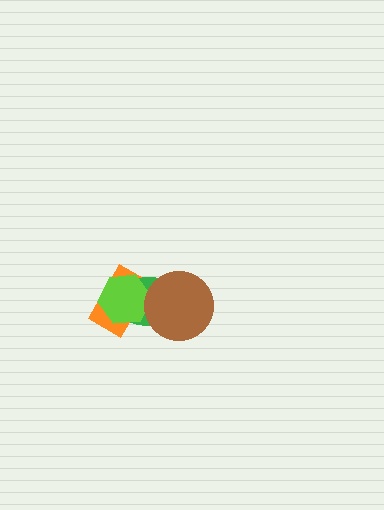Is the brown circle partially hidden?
No, no other shape covers it.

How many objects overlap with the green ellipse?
3 objects overlap with the green ellipse.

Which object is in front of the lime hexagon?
The brown circle is in front of the lime hexagon.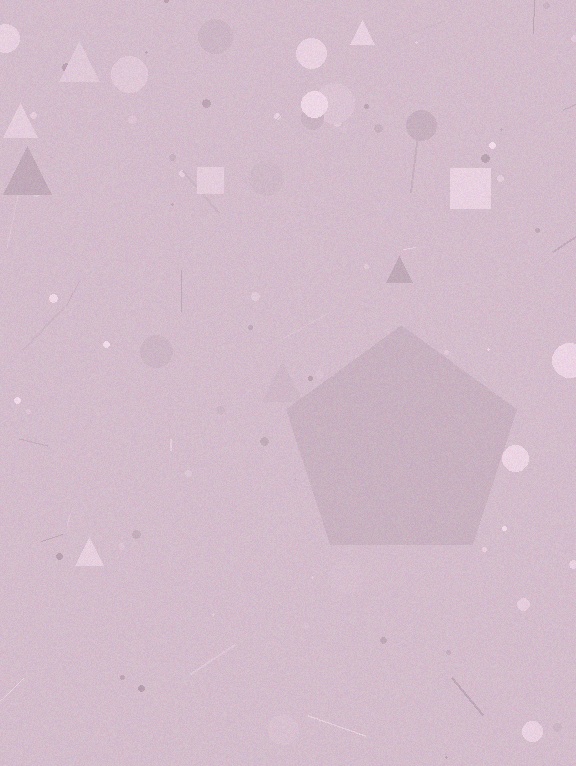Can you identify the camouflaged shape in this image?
The camouflaged shape is a pentagon.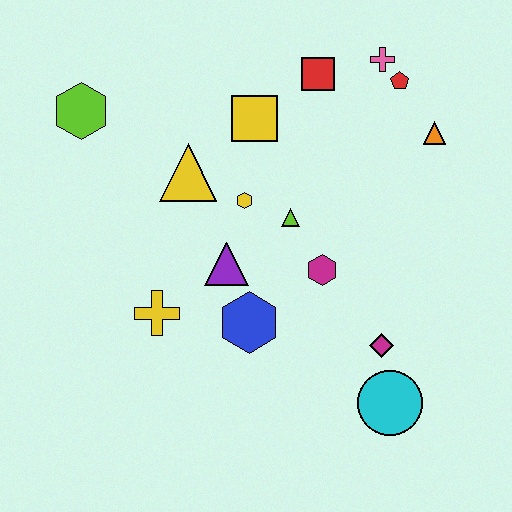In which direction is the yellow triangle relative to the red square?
The yellow triangle is to the left of the red square.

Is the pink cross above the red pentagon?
Yes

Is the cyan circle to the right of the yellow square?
Yes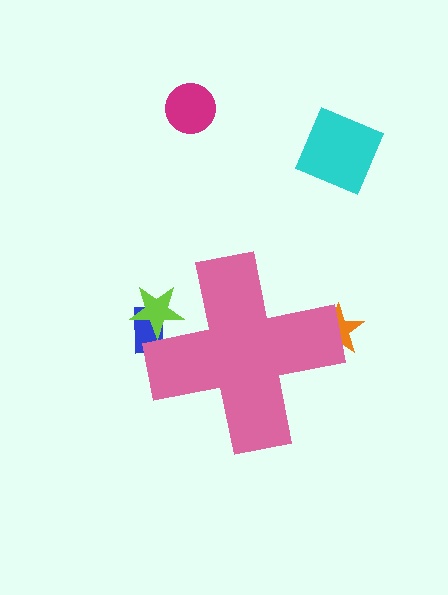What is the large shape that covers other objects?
A pink cross.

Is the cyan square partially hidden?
No, the cyan square is fully visible.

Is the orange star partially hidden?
Yes, the orange star is partially hidden behind the pink cross.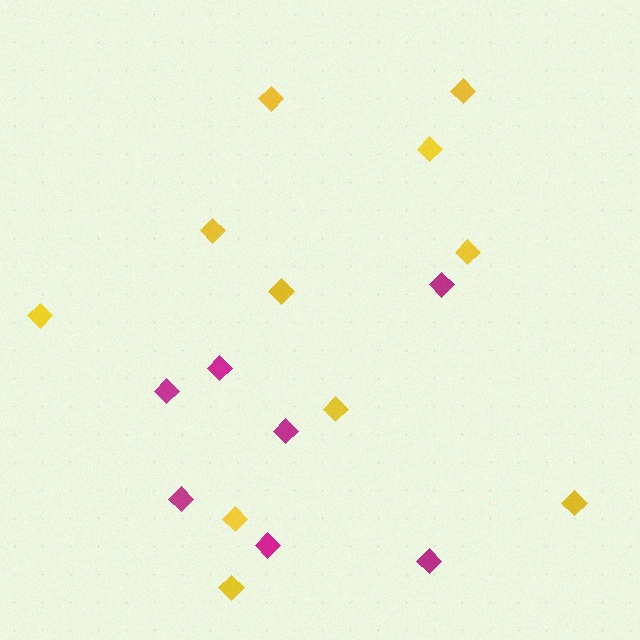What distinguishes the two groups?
There are 2 groups: one group of magenta diamonds (7) and one group of yellow diamonds (11).